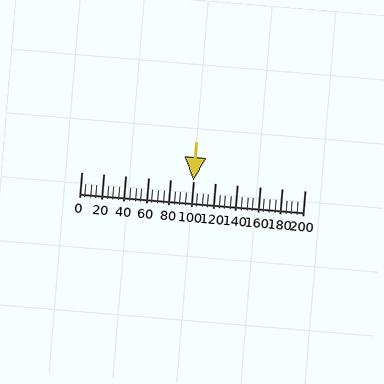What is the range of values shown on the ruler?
The ruler shows values from 0 to 200.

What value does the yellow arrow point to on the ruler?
The yellow arrow points to approximately 100.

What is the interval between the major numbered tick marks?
The major tick marks are spaced 20 units apart.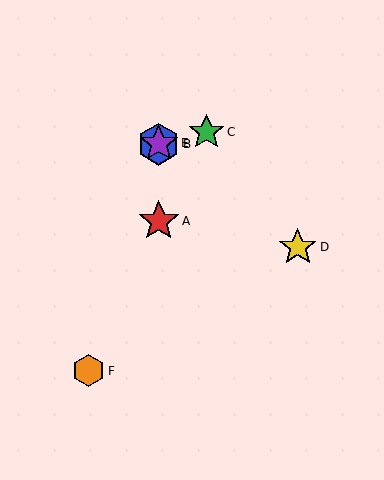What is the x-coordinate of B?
Object B is at x≈159.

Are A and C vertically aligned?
No, A is at x≈159 and C is at x≈206.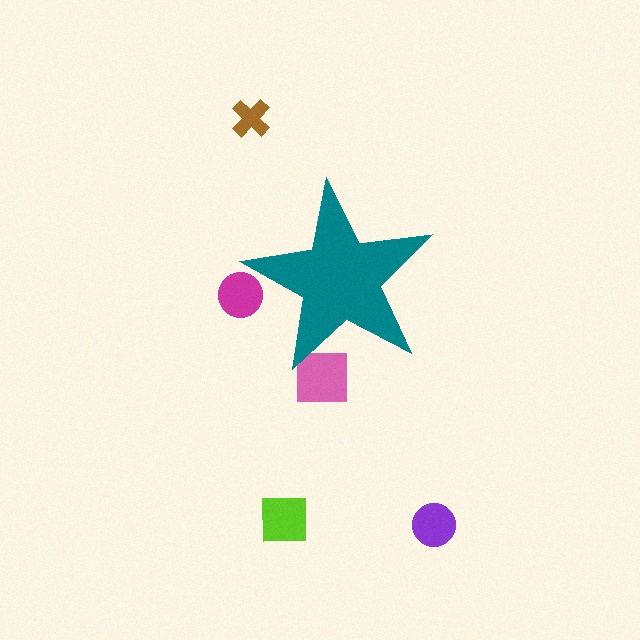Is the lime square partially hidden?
No, the lime square is fully visible.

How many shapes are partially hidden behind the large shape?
2 shapes are partially hidden.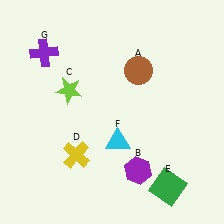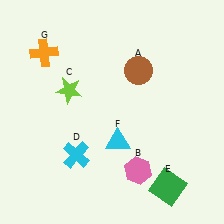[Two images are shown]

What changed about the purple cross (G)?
In Image 1, G is purple. In Image 2, it changed to orange.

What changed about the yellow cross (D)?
In Image 1, D is yellow. In Image 2, it changed to cyan.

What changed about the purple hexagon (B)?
In Image 1, B is purple. In Image 2, it changed to pink.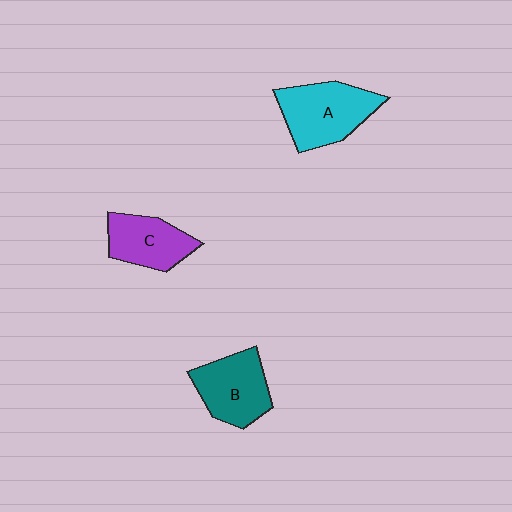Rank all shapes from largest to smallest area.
From largest to smallest: A (cyan), B (teal), C (purple).